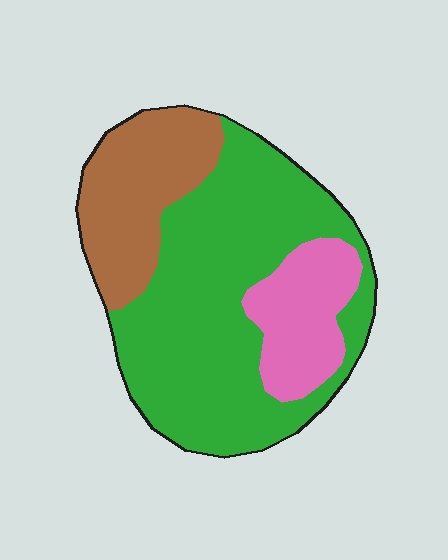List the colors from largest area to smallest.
From largest to smallest: green, brown, pink.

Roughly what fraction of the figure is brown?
Brown takes up about one quarter (1/4) of the figure.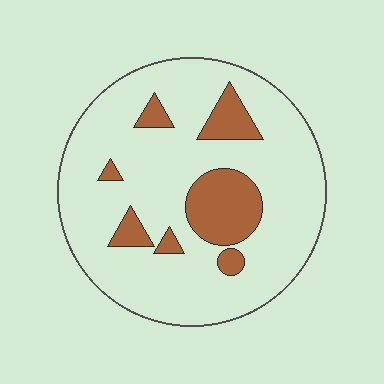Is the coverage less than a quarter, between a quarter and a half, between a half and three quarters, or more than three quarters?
Less than a quarter.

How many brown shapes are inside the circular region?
7.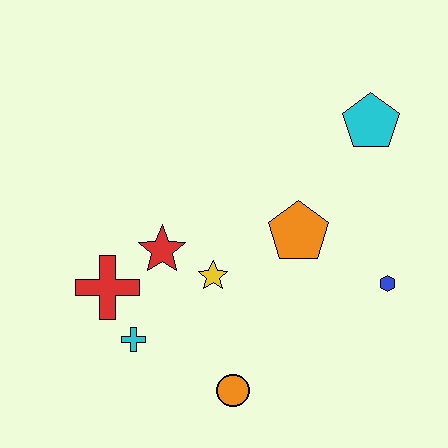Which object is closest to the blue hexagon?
The orange pentagon is closest to the blue hexagon.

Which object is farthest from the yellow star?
The cyan pentagon is farthest from the yellow star.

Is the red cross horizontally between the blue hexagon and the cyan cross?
No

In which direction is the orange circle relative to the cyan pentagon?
The orange circle is below the cyan pentagon.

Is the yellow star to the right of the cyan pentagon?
No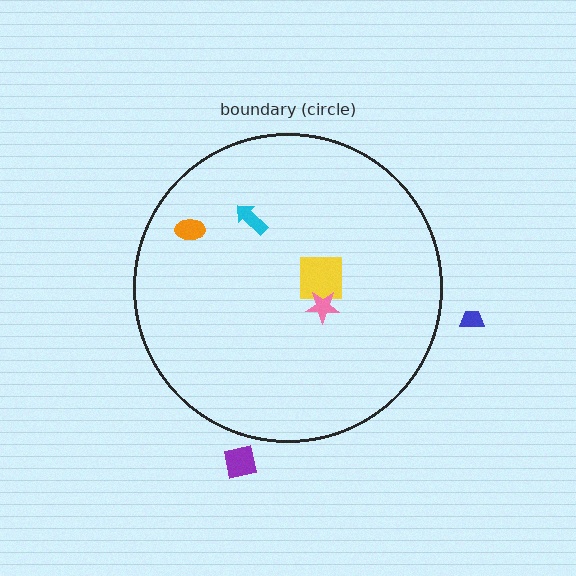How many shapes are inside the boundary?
4 inside, 2 outside.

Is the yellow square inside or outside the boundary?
Inside.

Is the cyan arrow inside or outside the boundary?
Inside.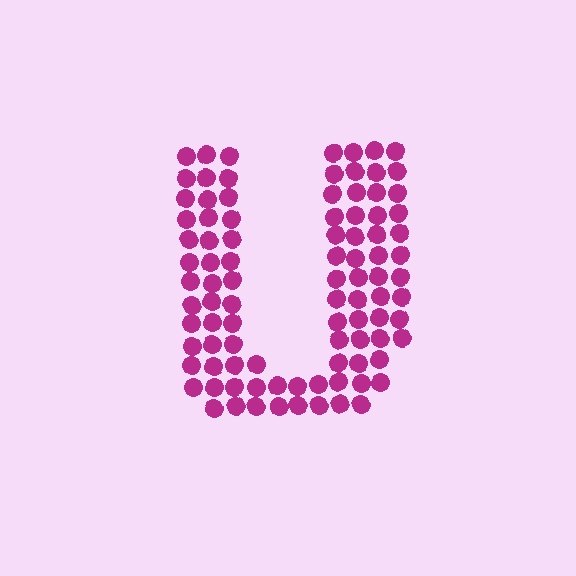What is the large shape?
The large shape is the letter U.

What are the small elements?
The small elements are circles.